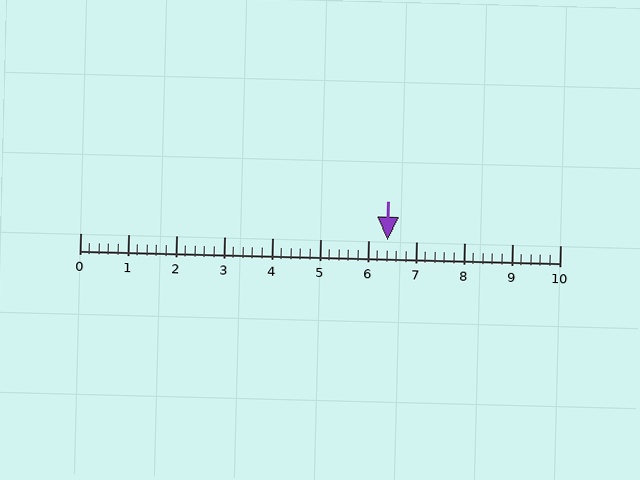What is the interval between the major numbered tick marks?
The major tick marks are spaced 1 units apart.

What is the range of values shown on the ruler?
The ruler shows values from 0 to 10.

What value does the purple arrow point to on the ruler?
The purple arrow points to approximately 6.4.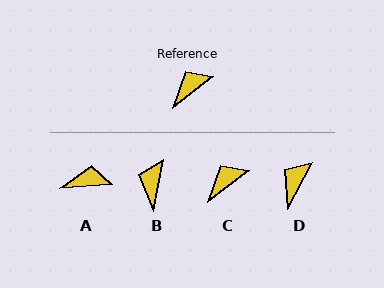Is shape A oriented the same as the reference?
No, it is off by about 34 degrees.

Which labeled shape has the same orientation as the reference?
C.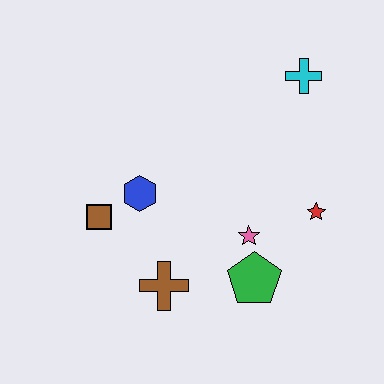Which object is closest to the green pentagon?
The pink star is closest to the green pentagon.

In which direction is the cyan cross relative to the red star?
The cyan cross is above the red star.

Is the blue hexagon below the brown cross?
No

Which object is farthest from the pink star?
The cyan cross is farthest from the pink star.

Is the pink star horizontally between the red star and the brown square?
Yes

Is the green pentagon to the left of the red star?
Yes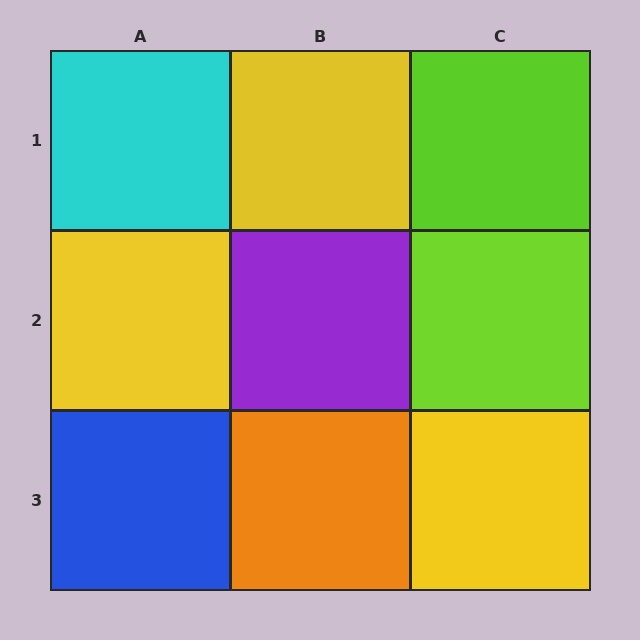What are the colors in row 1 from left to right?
Cyan, yellow, lime.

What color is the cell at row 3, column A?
Blue.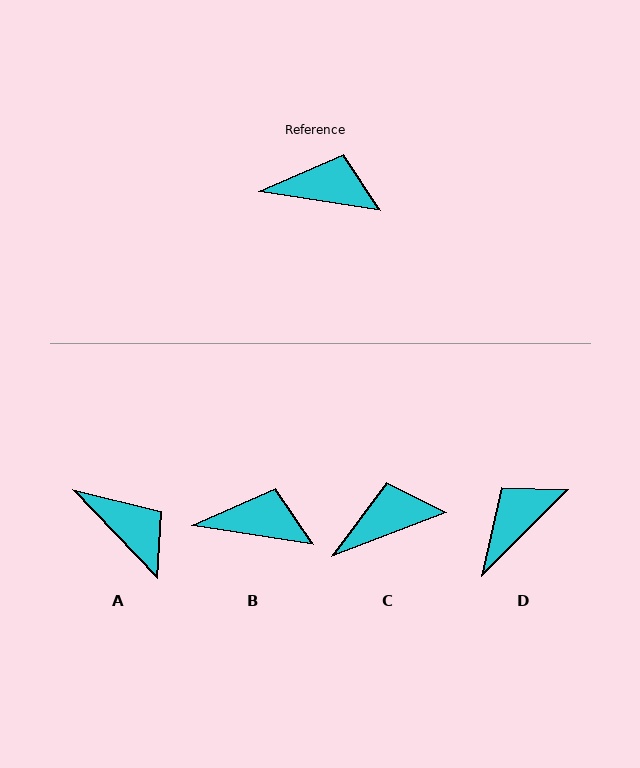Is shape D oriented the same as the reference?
No, it is off by about 54 degrees.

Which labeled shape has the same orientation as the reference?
B.